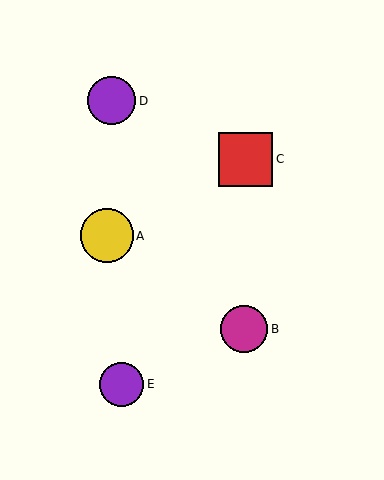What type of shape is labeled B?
Shape B is a magenta circle.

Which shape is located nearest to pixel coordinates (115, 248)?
The yellow circle (labeled A) at (107, 236) is nearest to that location.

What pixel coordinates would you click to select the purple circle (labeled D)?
Click at (112, 101) to select the purple circle D.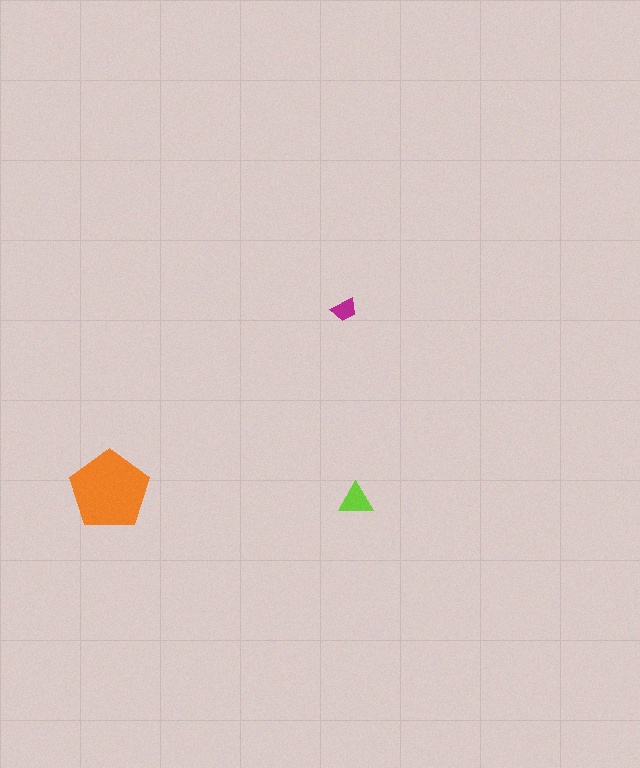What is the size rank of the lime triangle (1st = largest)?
2nd.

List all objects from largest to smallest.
The orange pentagon, the lime triangle, the magenta trapezoid.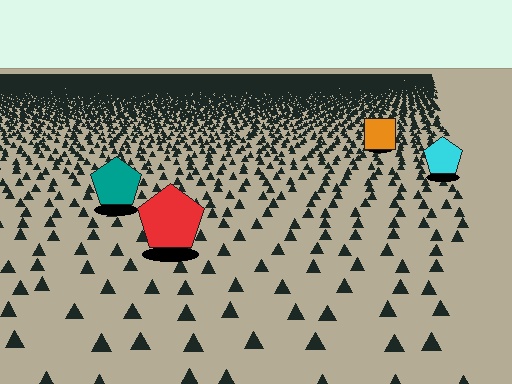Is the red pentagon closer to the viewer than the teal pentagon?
Yes. The red pentagon is closer — you can tell from the texture gradient: the ground texture is coarser near it.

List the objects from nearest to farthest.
From nearest to farthest: the red pentagon, the teal pentagon, the cyan pentagon, the orange square.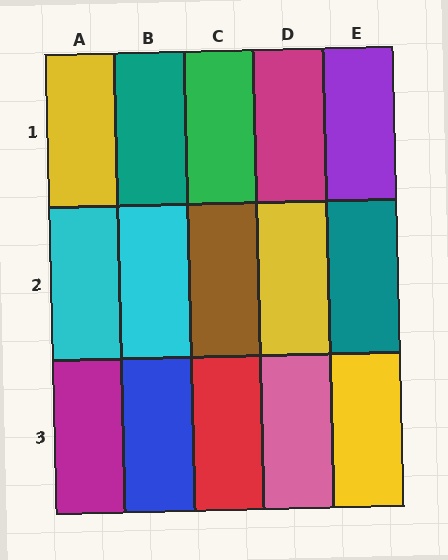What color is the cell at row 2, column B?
Cyan.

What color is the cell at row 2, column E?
Teal.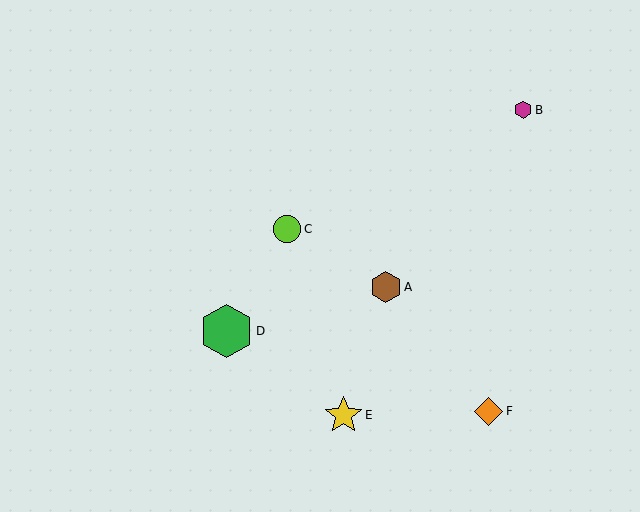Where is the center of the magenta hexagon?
The center of the magenta hexagon is at (523, 110).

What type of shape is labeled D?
Shape D is a green hexagon.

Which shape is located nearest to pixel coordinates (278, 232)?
The lime circle (labeled C) at (287, 229) is nearest to that location.